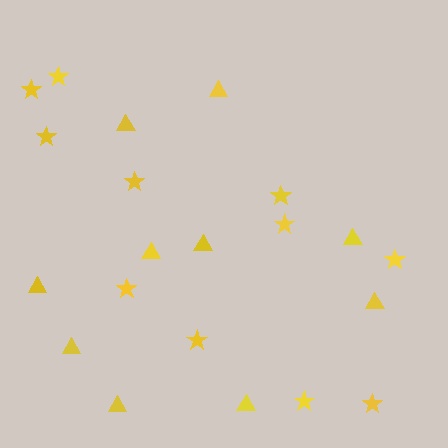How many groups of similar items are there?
There are 2 groups: one group of stars (11) and one group of triangles (10).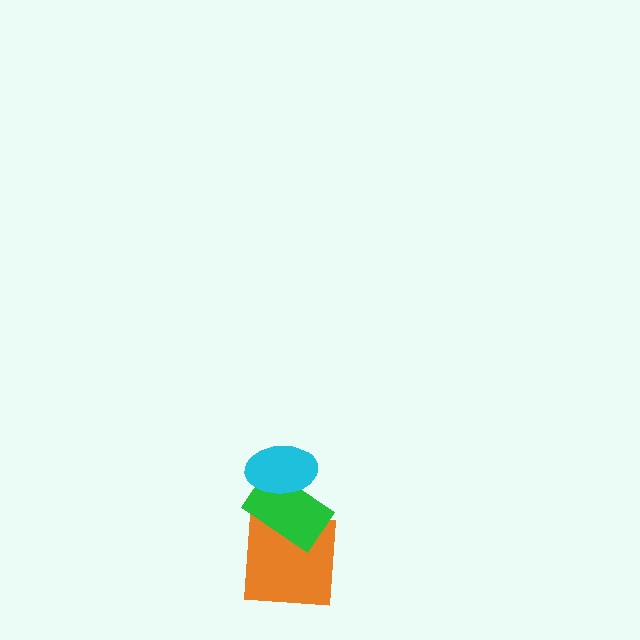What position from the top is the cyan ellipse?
The cyan ellipse is 1st from the top.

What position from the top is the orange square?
The orange square is 3rd from the top.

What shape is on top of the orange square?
The green rectangle is on top of the orange square.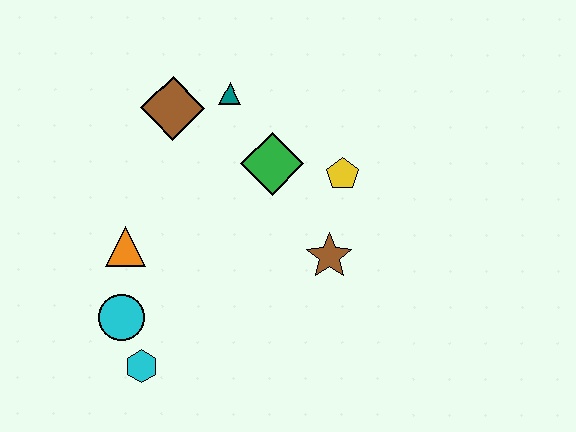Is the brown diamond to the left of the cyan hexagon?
No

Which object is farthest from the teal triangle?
The cyan hexagon is farthest from the teal triangle.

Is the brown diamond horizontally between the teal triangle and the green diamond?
No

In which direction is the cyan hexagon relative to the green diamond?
The cyan hexagon is below the green diamond.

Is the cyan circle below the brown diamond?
Yes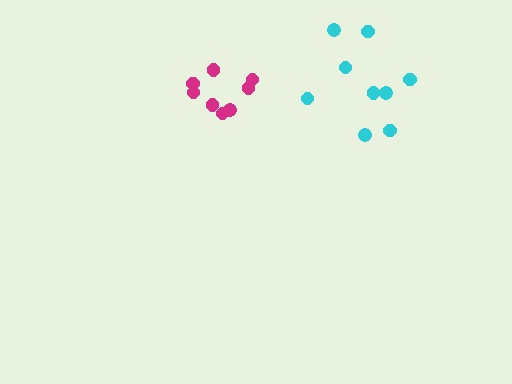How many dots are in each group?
Group 1: 8 dots, Group 2: 9 dots (17 total).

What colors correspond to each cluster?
The clusters are colored: magenta, cyan.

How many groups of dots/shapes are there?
There are 2 groups.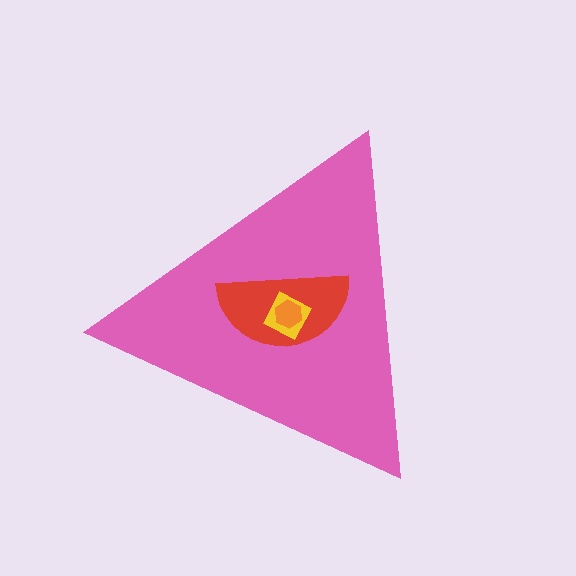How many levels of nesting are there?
4.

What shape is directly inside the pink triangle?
The red semicircle.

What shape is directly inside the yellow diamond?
The orange hexagon.